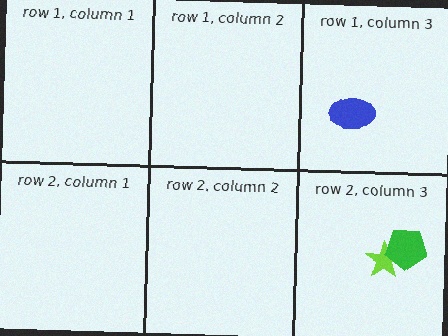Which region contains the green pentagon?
The row 2, column 3 region.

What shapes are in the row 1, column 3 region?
The blue ellipse.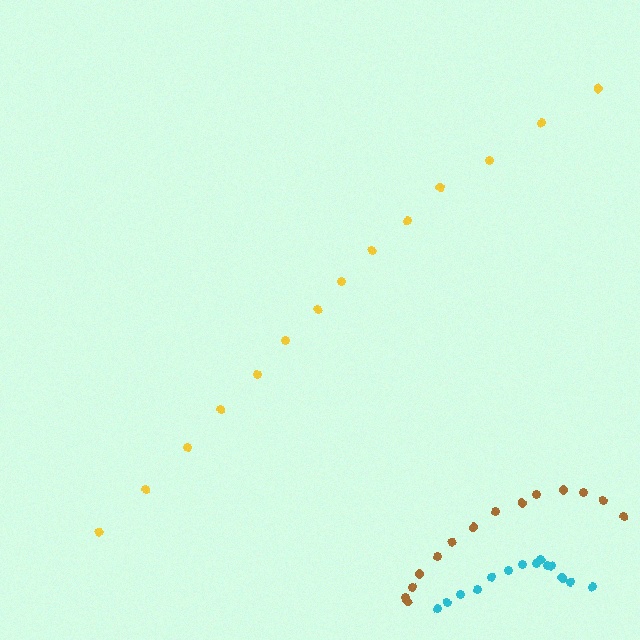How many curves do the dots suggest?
There are 3 distinct paths.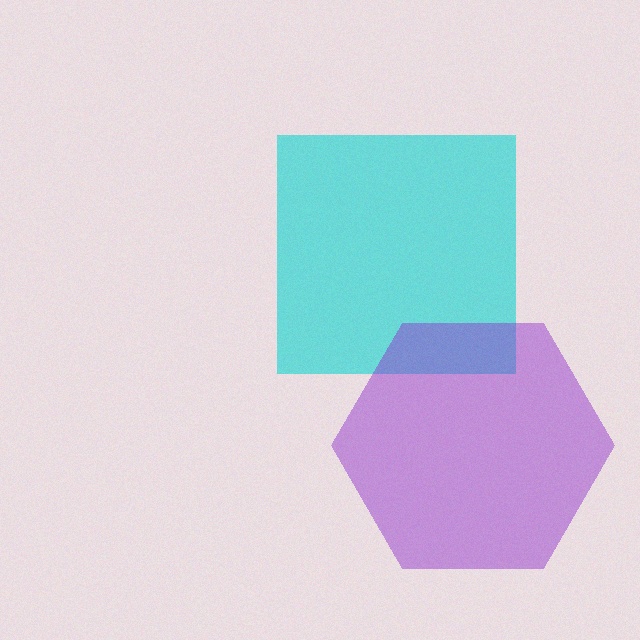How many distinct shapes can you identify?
There are 2 distinct shapes: a cyan square, a purple hexagon.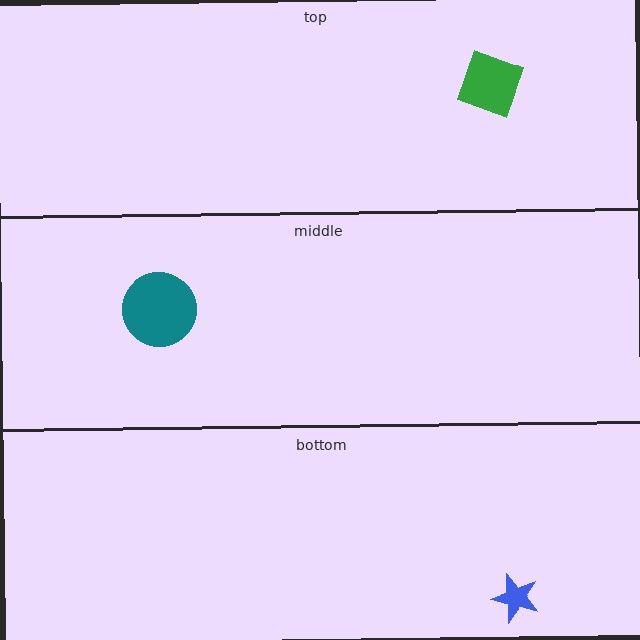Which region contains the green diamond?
The top region.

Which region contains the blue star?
The bottom region.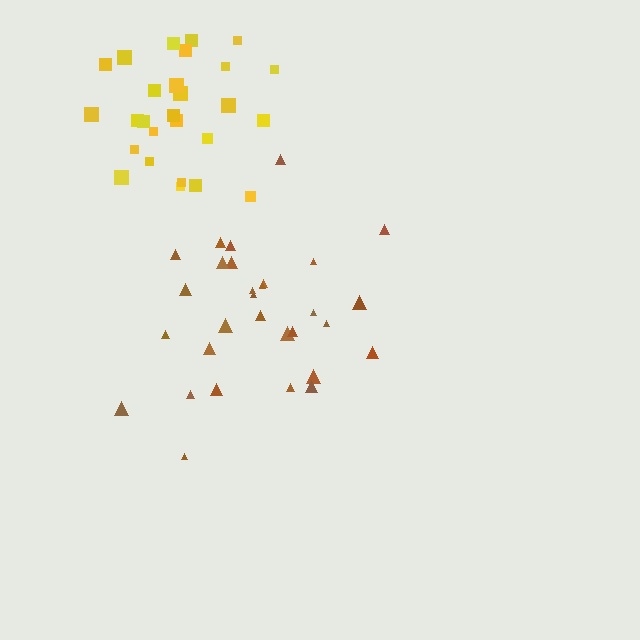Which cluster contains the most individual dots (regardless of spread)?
Brown (30).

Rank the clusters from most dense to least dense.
yellow, brown.